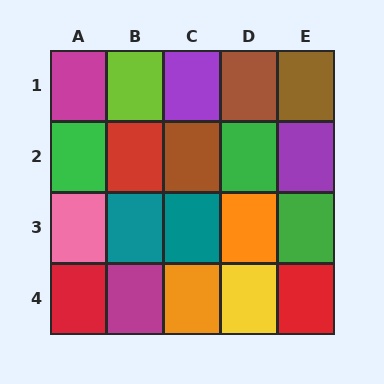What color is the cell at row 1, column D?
Brown.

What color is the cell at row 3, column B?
Teal.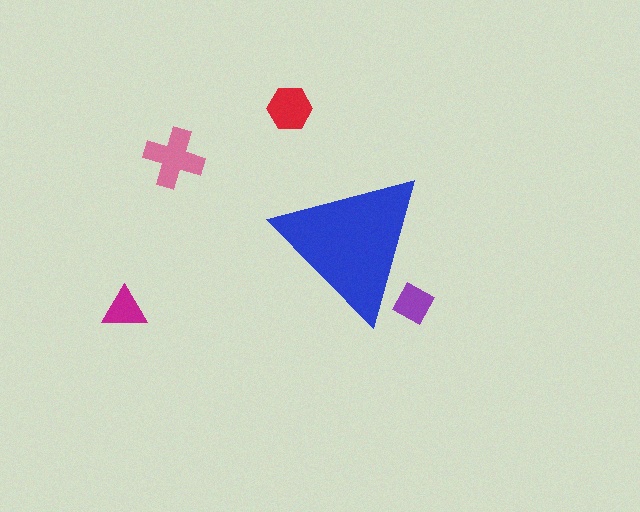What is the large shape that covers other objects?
A blue triangle.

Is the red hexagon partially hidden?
No, the red hexagon is fully visible.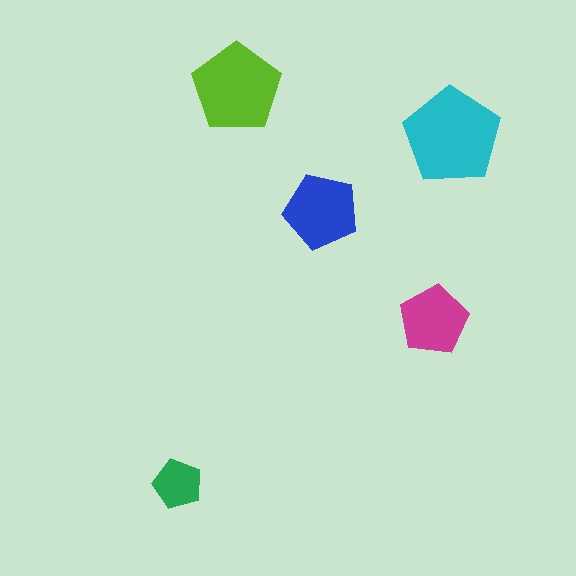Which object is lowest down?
The green pentagon is bottommost.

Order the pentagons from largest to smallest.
the cyan one, the lime one, the blue one, the magenta one, the green one.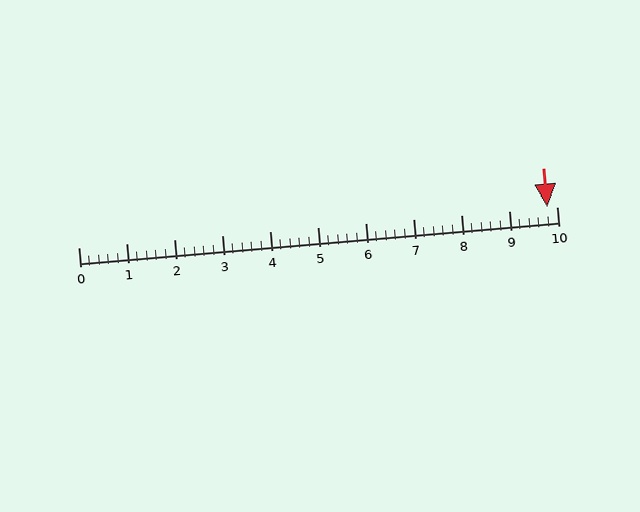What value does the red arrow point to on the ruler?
The red arrow points to approximately 9.8.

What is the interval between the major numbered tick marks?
The major tick marks are spaced 1 units apart.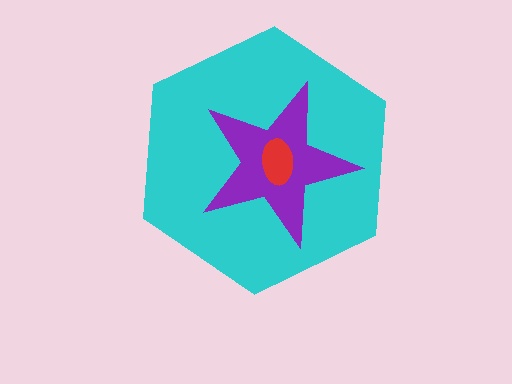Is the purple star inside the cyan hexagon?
Yes.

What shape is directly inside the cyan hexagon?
The purple star.